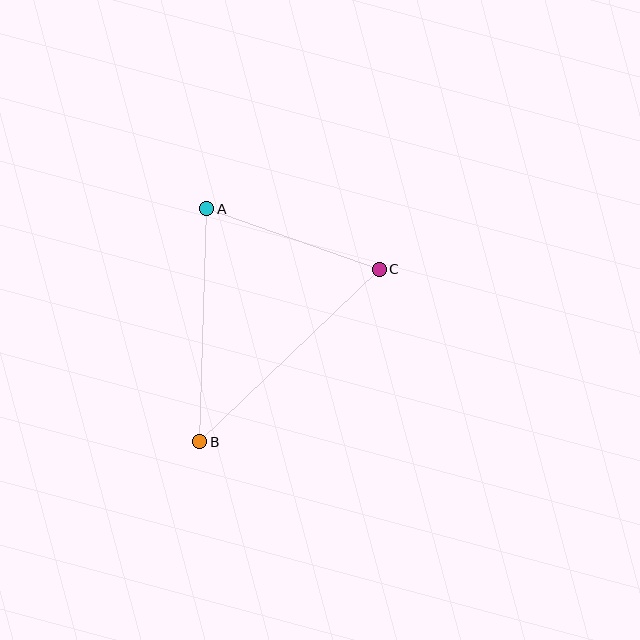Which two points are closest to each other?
Points A and C are closest to each other.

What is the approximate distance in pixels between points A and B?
The distance between A and B is approximately 233 pixels.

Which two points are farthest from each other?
Points B and C are farthest from each other.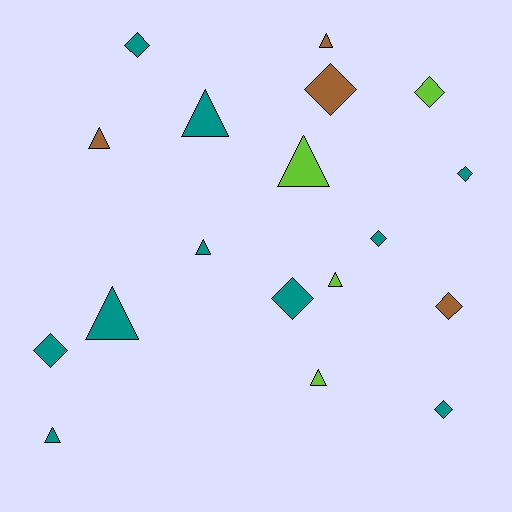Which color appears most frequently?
Teal, with 10 objects.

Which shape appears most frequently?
Diamond, with 9 objects.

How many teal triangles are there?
There are 4 teal triangles.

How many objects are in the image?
There are 18 objects.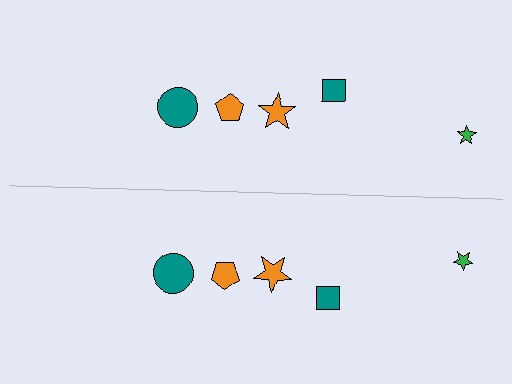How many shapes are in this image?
There are 10 shapes in this image.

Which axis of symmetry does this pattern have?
The pattern has a horizontal axis of symmetry running through the center of the image.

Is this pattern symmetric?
Yes, this pattern has bilateral (reflection) symmetry.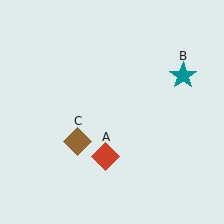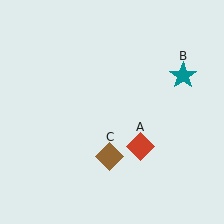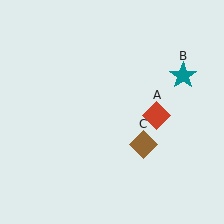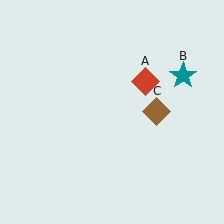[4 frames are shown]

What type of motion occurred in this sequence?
The red diamond (object A), brown diamond (object C) rotated counterclockwise around the center of the scene.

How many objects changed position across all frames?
2 objects changed position: red diamond (object A), brown diamond (object C).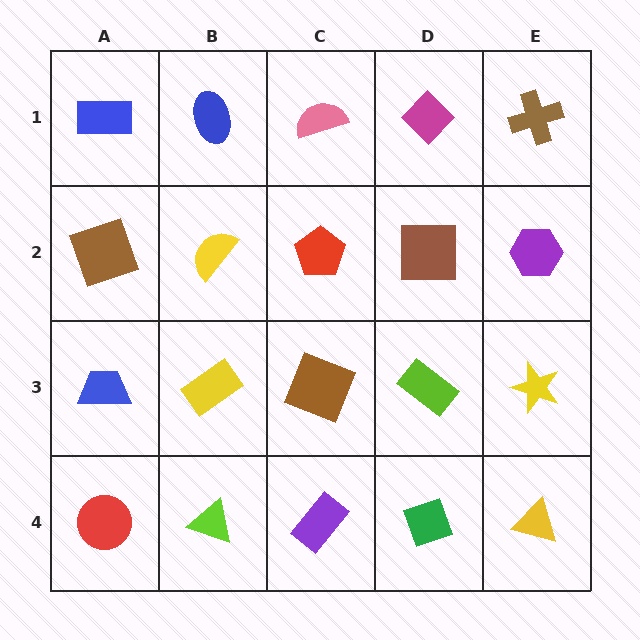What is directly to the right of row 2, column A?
A yellow semicircle.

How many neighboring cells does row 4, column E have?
2.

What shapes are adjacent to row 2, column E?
A brown cross (row 1, column E), a yellow star (row 3, column E), a brown square (row 2, column D).